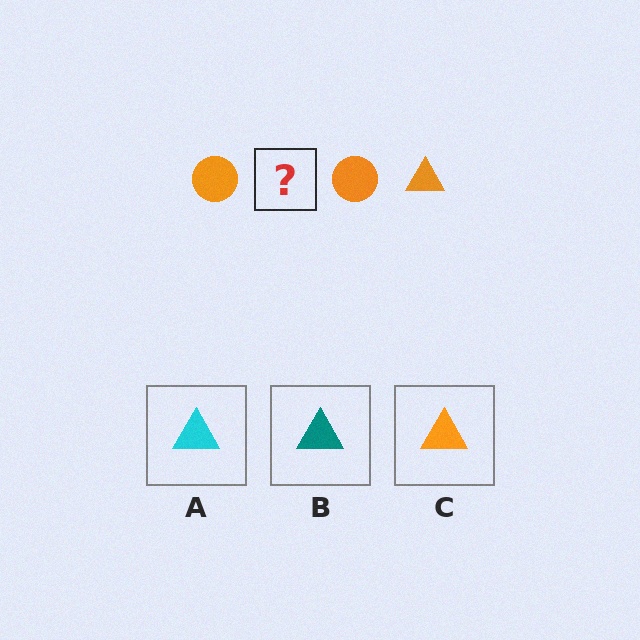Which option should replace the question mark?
Option C.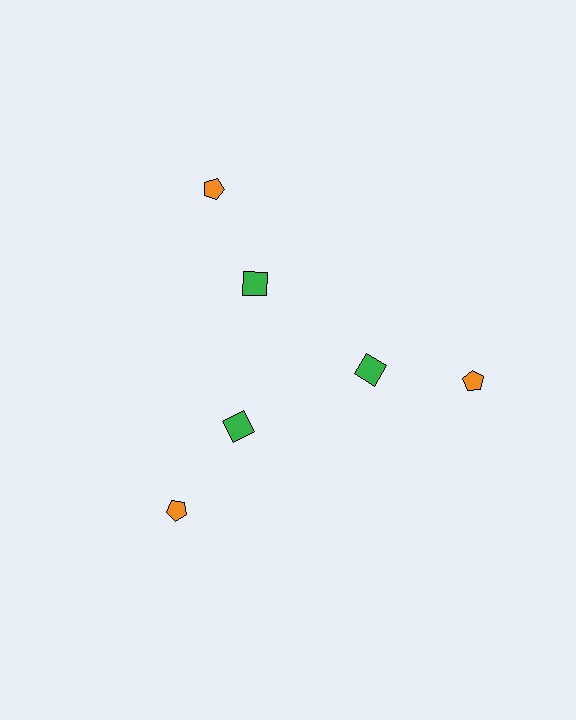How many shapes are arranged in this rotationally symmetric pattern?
There are 6 shapes, arranged in 3 groups of 2.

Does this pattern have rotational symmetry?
Yes, this pattern has 3-fold rotational symmetry. It looks the same after rotating 120 degrees around the center.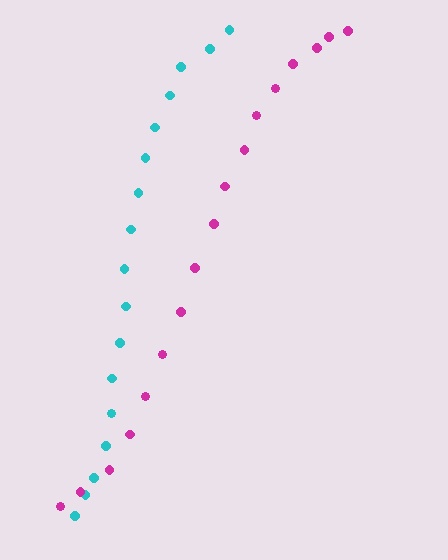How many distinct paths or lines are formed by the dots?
There are 2 distinct paths.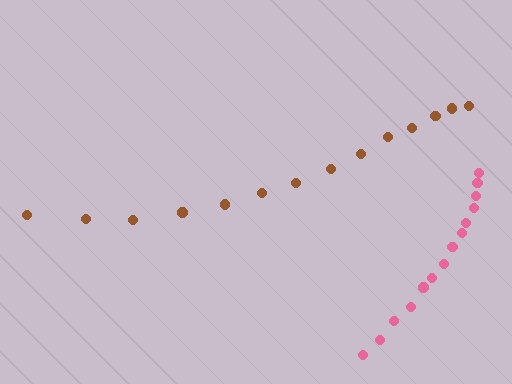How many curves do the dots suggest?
There are 2 distinct paths.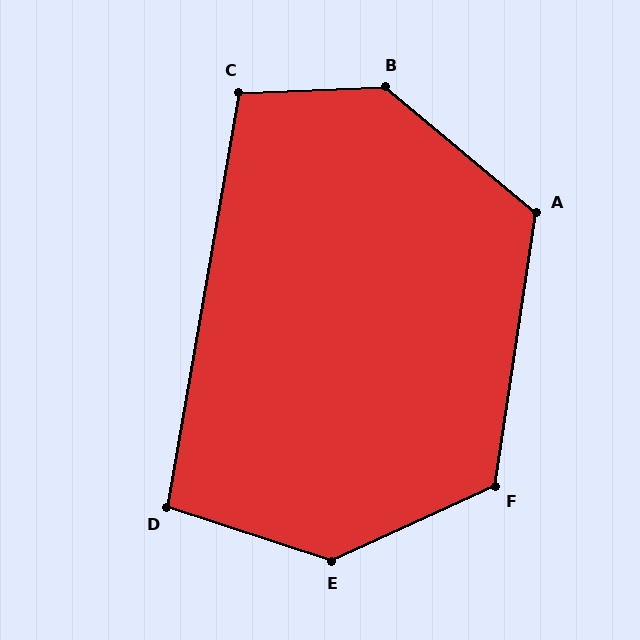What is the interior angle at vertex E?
Approximately 137 degrees (obtuse).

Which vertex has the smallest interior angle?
D, at approximately 98 degrees.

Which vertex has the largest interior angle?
B, at approximately 138 degrees.